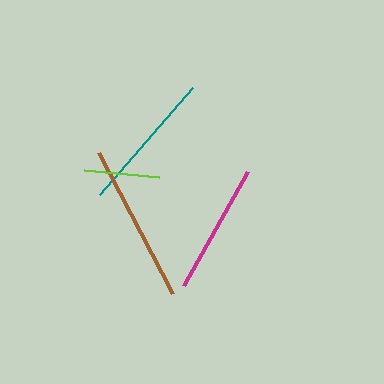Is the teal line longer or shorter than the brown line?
The brown line is longer than the teal line.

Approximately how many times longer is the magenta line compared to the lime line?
The magenta line is approximately 1.7 times the length of the lime line.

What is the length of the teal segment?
The teal segment is approximately 141 pixels long.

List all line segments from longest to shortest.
From longest to shortest: brown, teal, magenta, lime.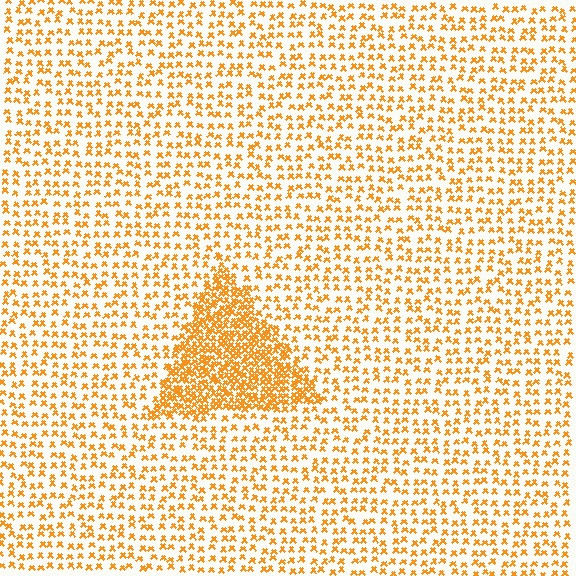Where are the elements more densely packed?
The elements are more densely packed inside the triangle boundary.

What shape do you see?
I see a triangle.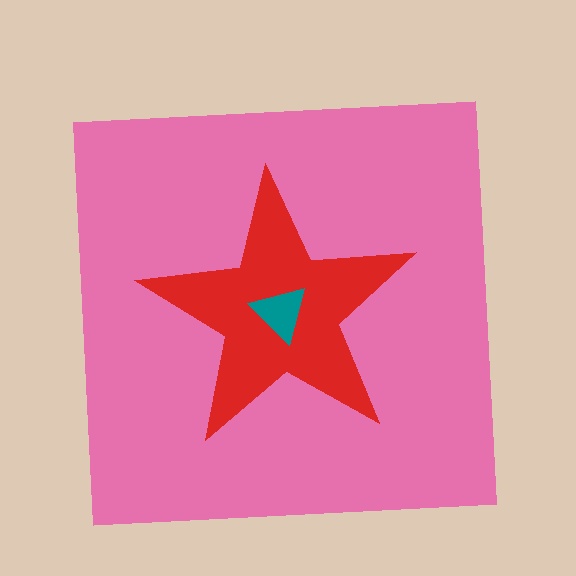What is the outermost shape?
The pink square.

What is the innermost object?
The teal triangle.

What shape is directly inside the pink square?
The red star.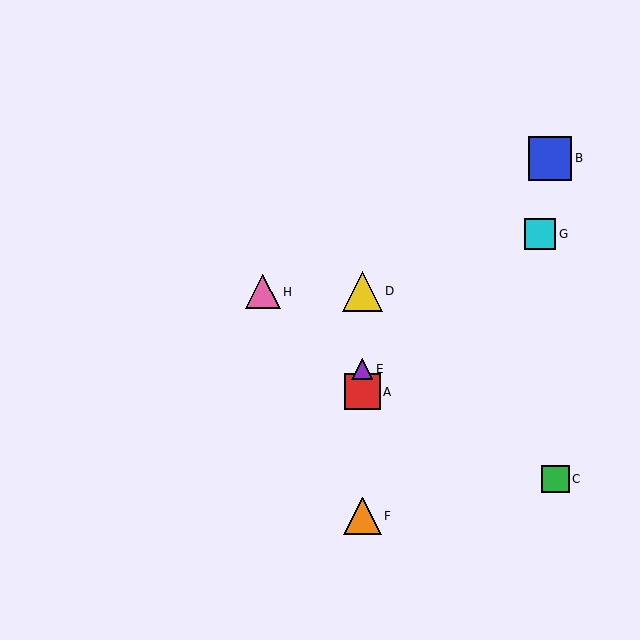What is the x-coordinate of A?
Object A is at x≈362.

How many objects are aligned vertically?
4 objects (A, D, E, F) are aligned vertically.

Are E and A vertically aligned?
Yes, both are at x≈362.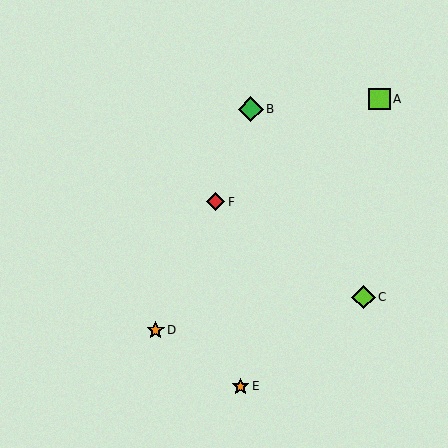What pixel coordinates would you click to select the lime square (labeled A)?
Click at (379, 99) to select the lime square A.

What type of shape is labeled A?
Shape A is a lime square.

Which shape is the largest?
The green diamond (labeled B) is the largest.